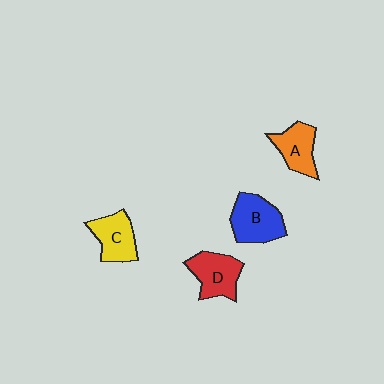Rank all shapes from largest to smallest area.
From largest to smallest: B (blue), D (red), C (yellow), A (orange).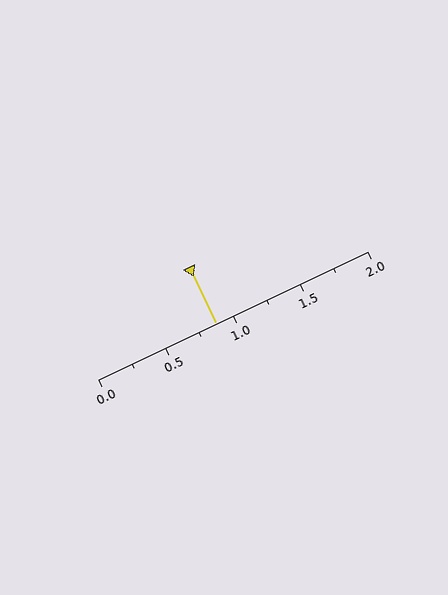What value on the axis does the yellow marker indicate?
The marker indicates approximately 0.88.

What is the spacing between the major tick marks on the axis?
The major ticks are spaced 0.5 apart.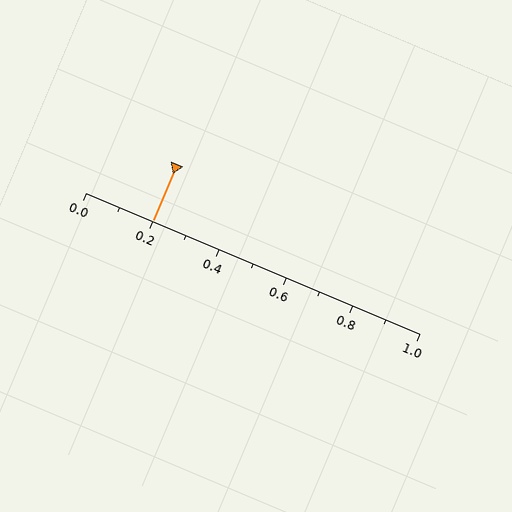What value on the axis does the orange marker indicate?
The marker indicates approximately 0.2.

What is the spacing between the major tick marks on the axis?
The major ticks are spaced 0.2 apart.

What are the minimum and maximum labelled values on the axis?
The axis runs from 0.0 to 1.0.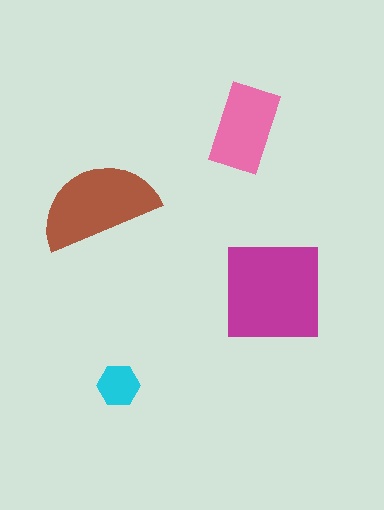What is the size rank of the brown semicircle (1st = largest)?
2nd.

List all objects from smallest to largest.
The cyan hexagon, the pink rectangle, the brown semicircle, the magenta square.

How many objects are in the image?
There are 4 objects in the image.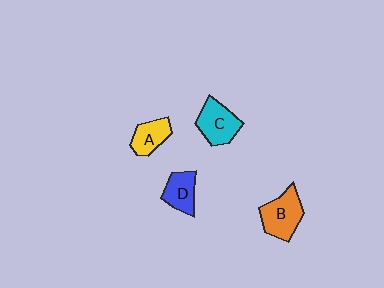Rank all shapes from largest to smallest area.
From largest to smallest: B (orange), C (cyan), D (blue), A (yellow).